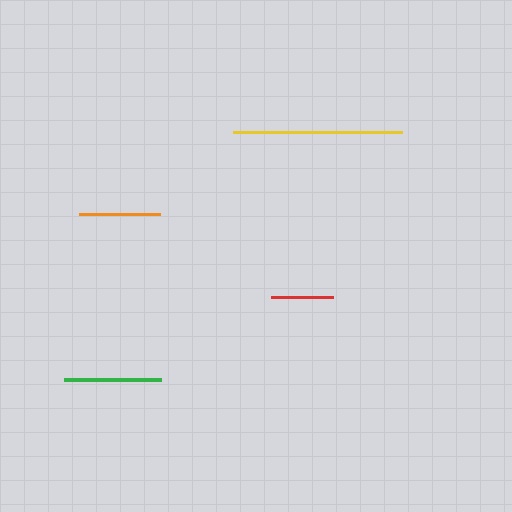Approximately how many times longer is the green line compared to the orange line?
The green line is approximately 1.2 times the length of the orange line.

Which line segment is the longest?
The yellow line is the longest at approximately 170 pixels.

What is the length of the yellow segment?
The yellow segment is approximately 170 pixels long.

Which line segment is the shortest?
The red line is the shortest at approximately 62 pixels.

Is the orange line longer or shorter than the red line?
The orange line is longer than the red line.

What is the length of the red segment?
The red segment is approximately 62 pixels long.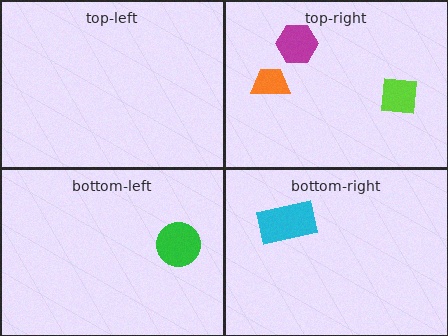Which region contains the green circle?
The bottom-left region.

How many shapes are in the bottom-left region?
1.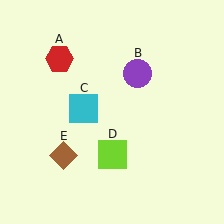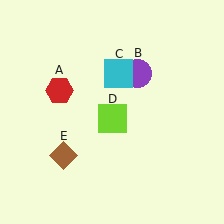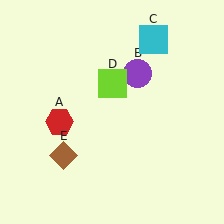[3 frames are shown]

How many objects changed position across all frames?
3 objects changed position: red hexagon (object A), cyan square (object C), lime square (object D).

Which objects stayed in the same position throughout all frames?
Purple circle (object B) and brown diamond (object E) remained stationary.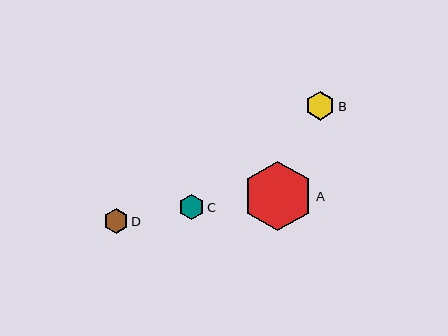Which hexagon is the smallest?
Hexagon D is the smallest with a size of approximately 25 pixels.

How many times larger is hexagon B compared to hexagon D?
Hexagon B is approximately 1.2 times the size of hexagon D.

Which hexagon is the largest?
Hexagon A is the largest with a size of approximately 70 pixels.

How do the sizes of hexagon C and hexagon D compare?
Hexagon C and hexagon D are approximately the same size.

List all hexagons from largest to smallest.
From largest to smallest: A, B, C, D.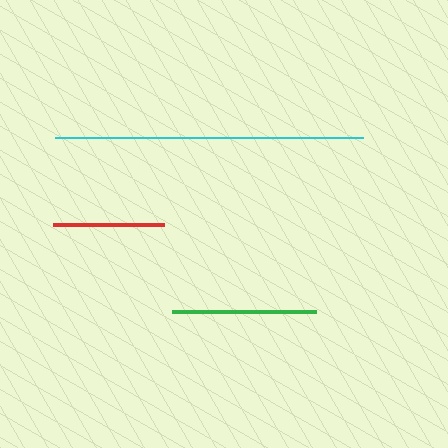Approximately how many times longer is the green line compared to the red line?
The green line is approximately 1.3 times the length of the red line.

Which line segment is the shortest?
The red line is the shortest at approximately 111 pixels.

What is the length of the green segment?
The green segment is approximately 143 pixels long.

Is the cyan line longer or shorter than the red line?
The cyan line is longer than the red line.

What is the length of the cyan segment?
The cyan segment is approximately 308 pixels long.